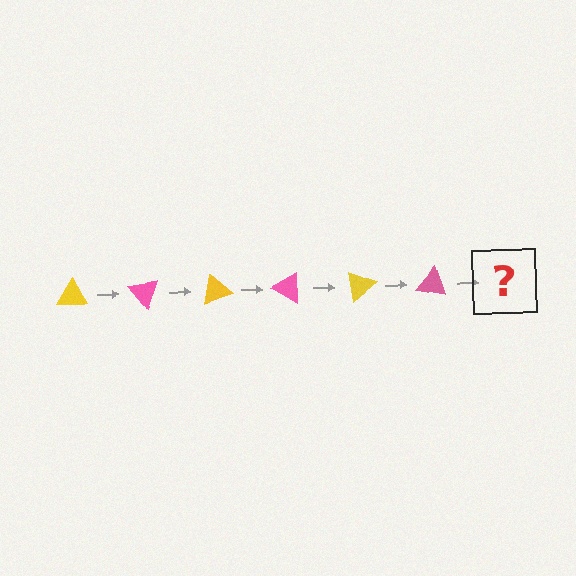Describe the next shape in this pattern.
It should be a yellow triangle, rotated 300 degrees from the start.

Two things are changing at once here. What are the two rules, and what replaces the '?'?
The two rules are that it rotates 50 degrees each step and the color cycles through yellow and pink. The '?' should be a yellow triangle, rotated 300 degrees from the start.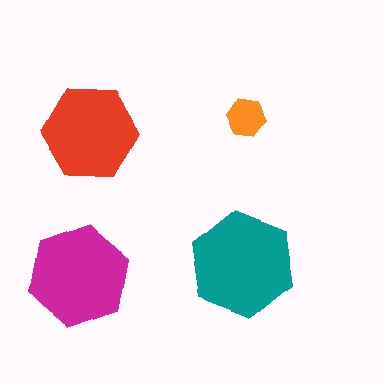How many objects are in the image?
There are 4 objects in the image.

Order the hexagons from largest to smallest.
the teal one, the magenta one, the red one, the orange one.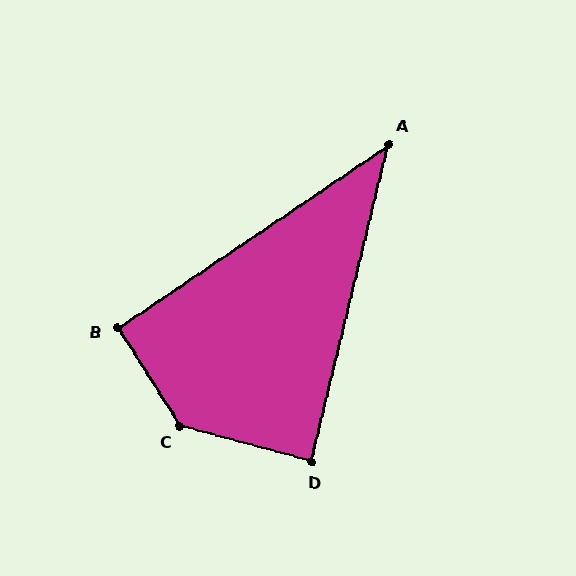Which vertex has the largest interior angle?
C, at approximately 138 degrees.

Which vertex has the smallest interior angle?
A, at approximately 42 degrees.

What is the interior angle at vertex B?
Approximately 91 degrees (approximately right).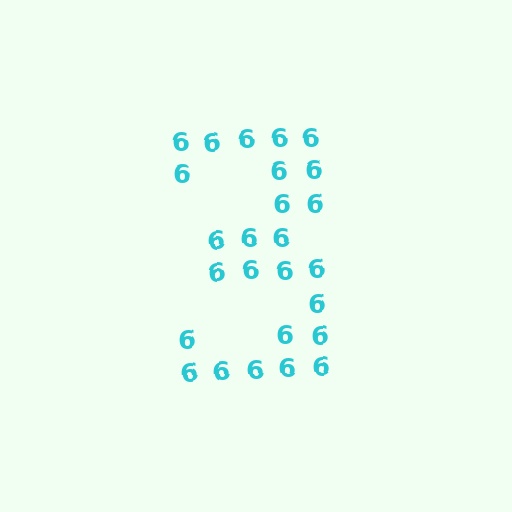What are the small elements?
The small elements are digit 6's.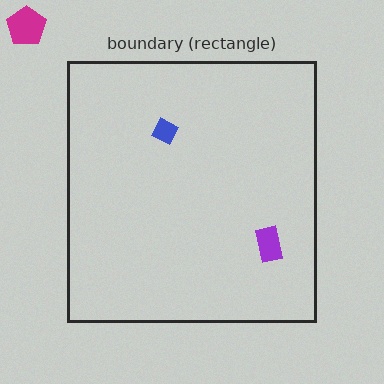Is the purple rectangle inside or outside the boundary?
Inside.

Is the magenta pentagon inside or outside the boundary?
Outside.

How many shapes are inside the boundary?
2 inside, 1 outside.